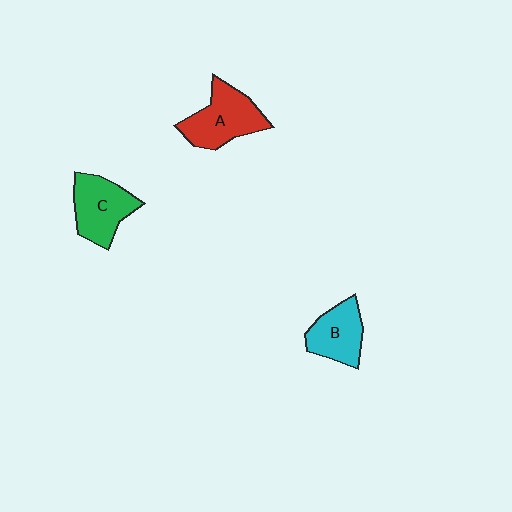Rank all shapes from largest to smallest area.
From largest to smallest: A (red), C (green), B (cyan).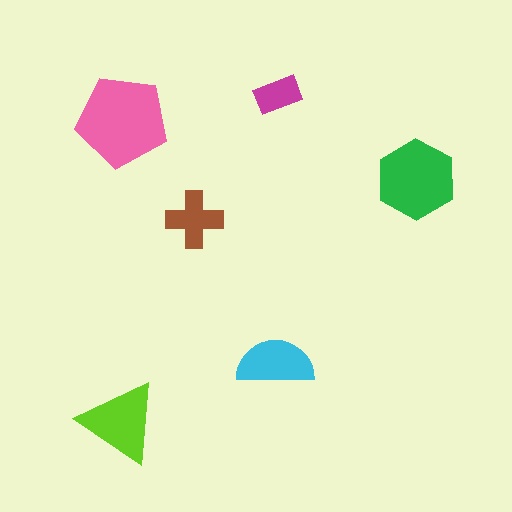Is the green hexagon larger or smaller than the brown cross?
Larger.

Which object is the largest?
The pink pentagon.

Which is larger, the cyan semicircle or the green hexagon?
The green hexagon.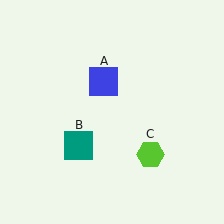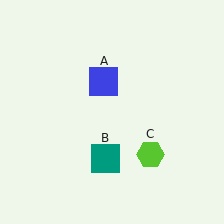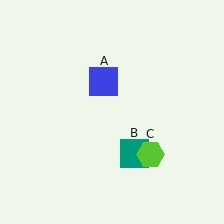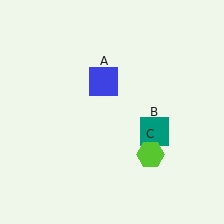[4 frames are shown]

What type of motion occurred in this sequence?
The teal square (object B) rotated counterclockwise around the center of the scene.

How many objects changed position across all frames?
1 object changed position: teal square (object B).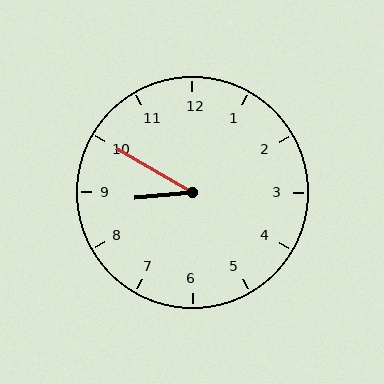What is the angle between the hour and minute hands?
Approximately 35 degrees.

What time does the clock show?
8:50.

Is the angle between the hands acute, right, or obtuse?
It is acute.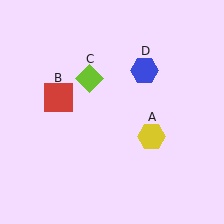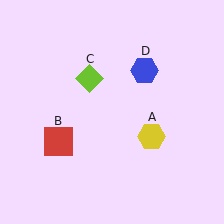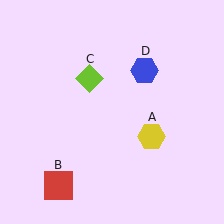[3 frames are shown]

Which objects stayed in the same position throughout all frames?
Yellow hexagon (object A) and lime diamond (object C) and blue hexagon (object D) remained stationary.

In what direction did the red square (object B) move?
The red square (object B) moved down.